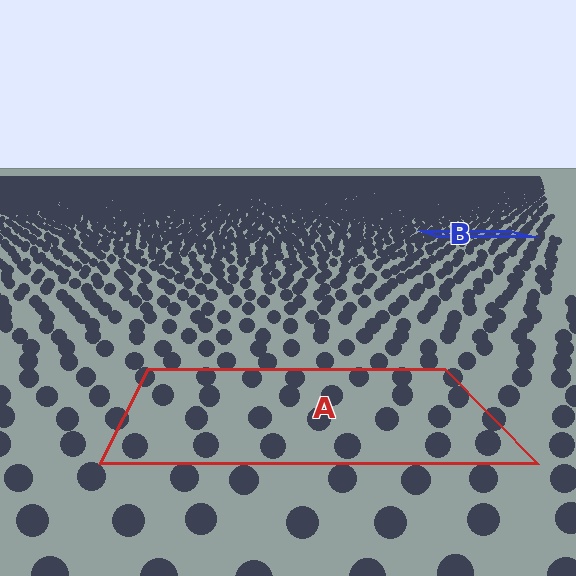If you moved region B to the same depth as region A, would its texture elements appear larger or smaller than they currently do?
They would appear larger. At a closer depth, the same texture elements are projected at a bigger on-screen size.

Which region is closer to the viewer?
Region A is closer. The texture elements there are larger and more spread out.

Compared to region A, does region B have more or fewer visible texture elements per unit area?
Region B has more texture elements per unit area — they are packed more densely because it is farther away.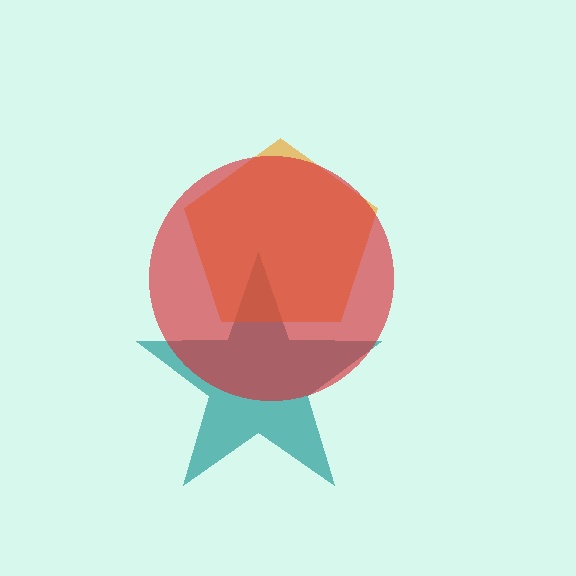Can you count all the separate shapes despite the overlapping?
Yes, there are 3 separate shapes.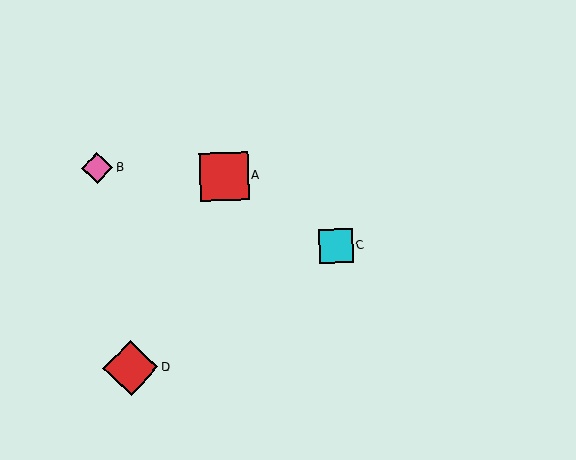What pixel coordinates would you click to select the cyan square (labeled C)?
Click at (336, 246) to select the cyan square C.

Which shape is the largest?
The red diamond (labeled D) is the largest.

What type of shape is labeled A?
Shape A is a red square.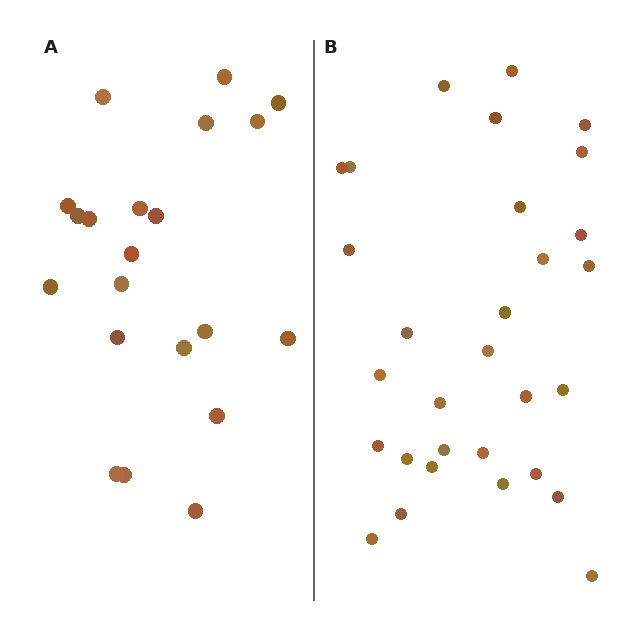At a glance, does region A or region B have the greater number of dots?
Region B (the right region) has more dots.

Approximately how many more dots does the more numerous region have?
Region B has roughly 8 or so more dots than region A.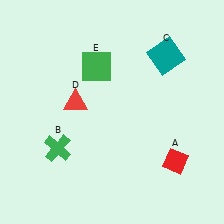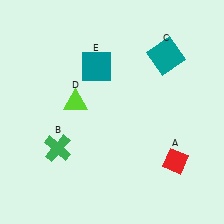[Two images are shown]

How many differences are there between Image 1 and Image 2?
There are 2 differences between the two images.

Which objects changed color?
D changed from red to lime. E changed from green to teal.